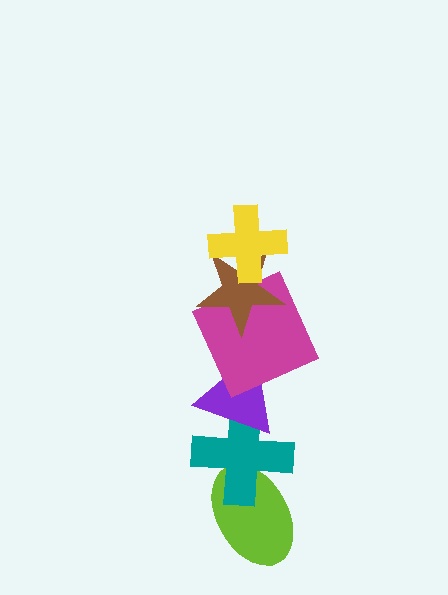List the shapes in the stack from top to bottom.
From top to bottom: the yellow cross, the brown star, the magenta square, the purple triangle, the teal cross, the lime ellipse.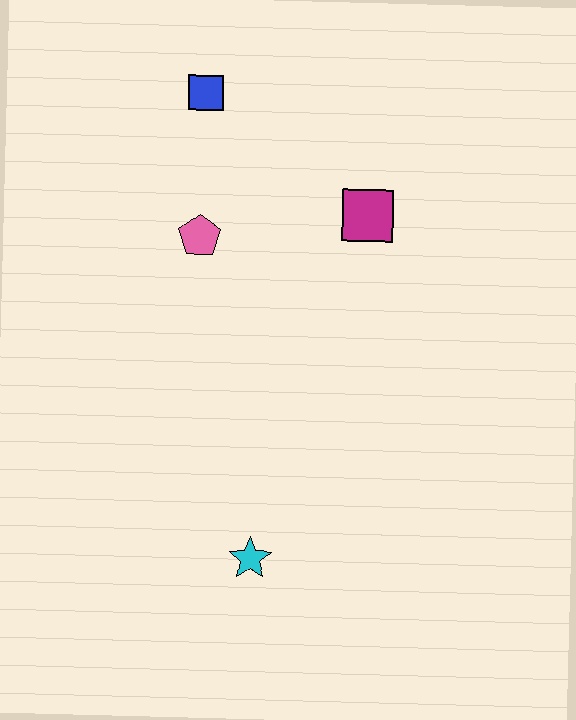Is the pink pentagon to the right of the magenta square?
No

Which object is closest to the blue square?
The pink pentagon is closest to the blue square.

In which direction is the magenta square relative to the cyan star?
The magenta square is above the cyan star.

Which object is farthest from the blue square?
The cyan star is farthest from the blue square.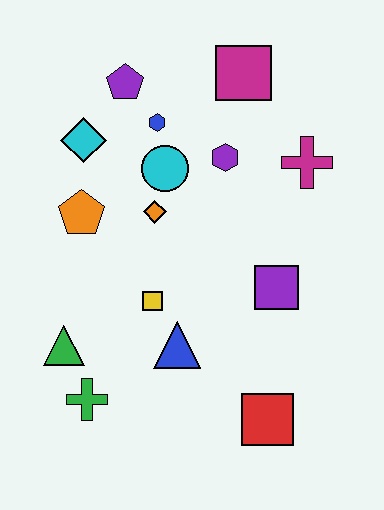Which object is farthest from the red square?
The purple pentagon is farthest from the red square.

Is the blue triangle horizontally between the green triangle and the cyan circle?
No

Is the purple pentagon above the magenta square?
No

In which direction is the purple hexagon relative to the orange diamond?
The purple hexagon is to the right of the orange diamond.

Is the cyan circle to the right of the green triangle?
Yes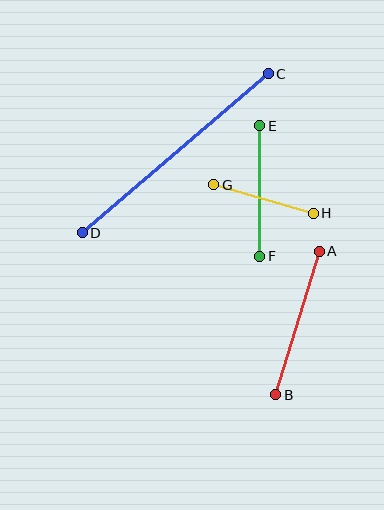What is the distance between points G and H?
The distance is approximately 103 pixels.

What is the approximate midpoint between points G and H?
The midpoint is at approximately (263, 199) pixels.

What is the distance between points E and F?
The distance is approximately 130 pixels.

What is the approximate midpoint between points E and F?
The midpoint is at approximately (260, 191) pixels.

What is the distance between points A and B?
The distance is approximately 150 pixels.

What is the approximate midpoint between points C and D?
The midpoint is at approximately (175, 153) pixels.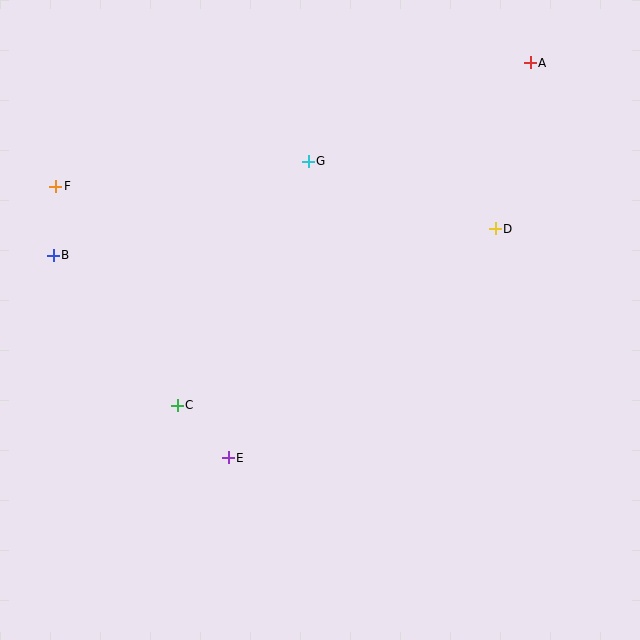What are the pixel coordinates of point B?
Point B is at (53, 255).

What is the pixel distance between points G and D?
The distance between G and D is 199 pixels.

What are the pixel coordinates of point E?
Point E is at (228, 458).